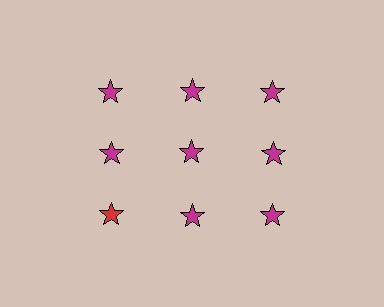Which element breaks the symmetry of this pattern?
The red star in the third row, leftmost column breaks the symmetry. All other shapes are magenta stars.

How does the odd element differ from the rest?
It has a different color: red instead of magenta.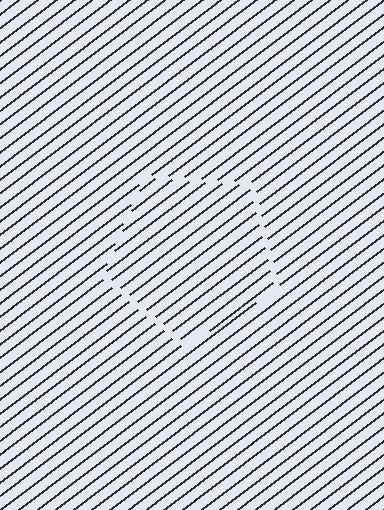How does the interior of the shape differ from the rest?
The interior of the shape contains the same grating, shifted by half a period — the contour is defined by the phase discontinuity where line-ends from the inner and outer gratings abut.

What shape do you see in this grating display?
An illusory pentagon. The interior of the shape contains the same grating, shifted by half a period — the contour is defined by the phase discontinuity where line-ends from the inner and outer gratings abut.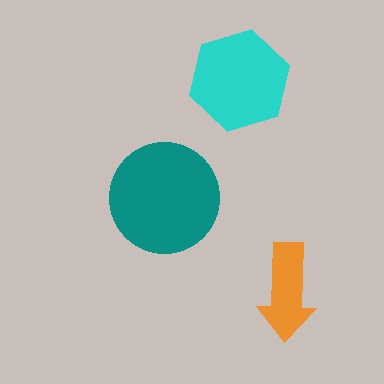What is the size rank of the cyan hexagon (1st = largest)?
2nd.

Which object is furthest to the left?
The teal circle is leftmost.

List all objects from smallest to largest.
The orange arrow, the cyan hexagon, the teal circle.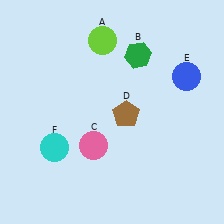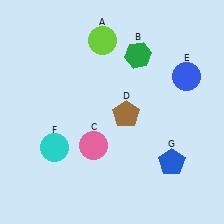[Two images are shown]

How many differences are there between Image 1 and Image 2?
There is 1 difference between the two images.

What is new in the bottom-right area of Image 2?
A blue pentagon (G) was added in the bottom-right area of Image 2.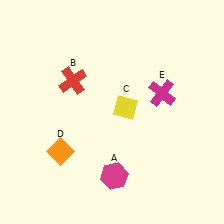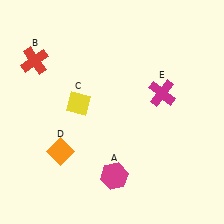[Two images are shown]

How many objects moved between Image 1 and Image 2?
2 objects moved between the two images.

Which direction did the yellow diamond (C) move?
The yellow diamond (C) moved left.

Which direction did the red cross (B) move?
The red cross (B) moved left.